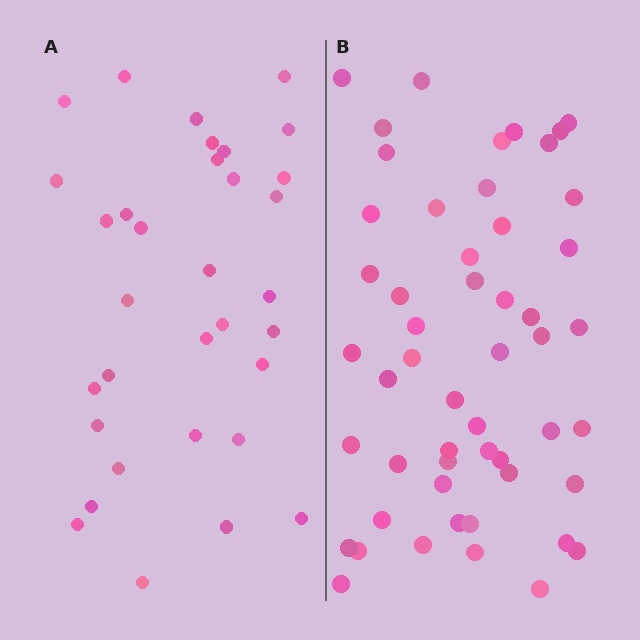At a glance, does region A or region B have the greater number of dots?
Region B (the right region) has more dots.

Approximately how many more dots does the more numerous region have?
Region B has approximately 20 more dots than region A.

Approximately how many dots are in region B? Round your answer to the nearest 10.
About 50 dots. (The exact count is 52, which rounds to 50.)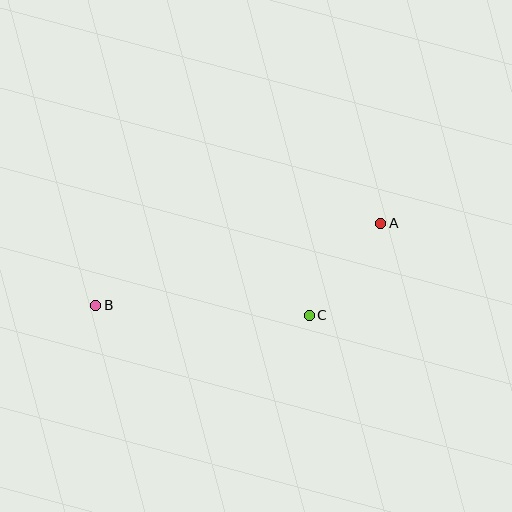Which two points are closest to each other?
Points A and C are closest to each other.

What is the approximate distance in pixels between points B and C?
The distance between B and C is approximately 214 pixels.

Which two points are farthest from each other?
Points A and B are farthest from each other.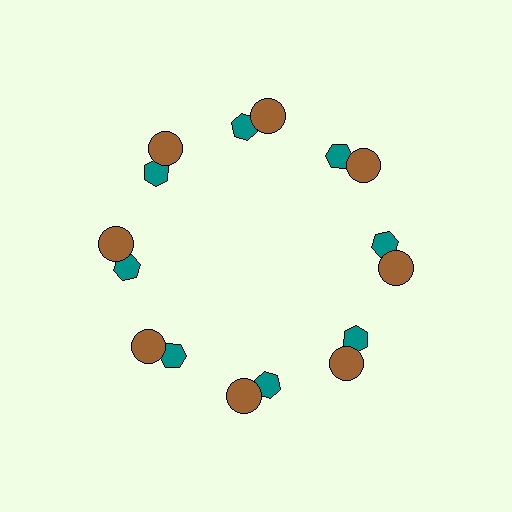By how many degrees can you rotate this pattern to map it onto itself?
The pattern maps onto itself every 45 degrees of rotation.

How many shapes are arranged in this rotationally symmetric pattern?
There are 16 shapes, arranged in 8 groups of 2.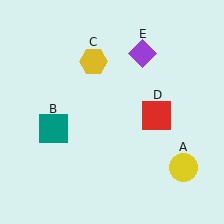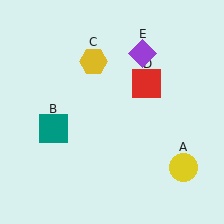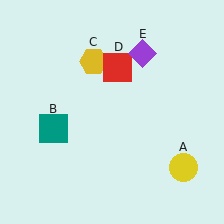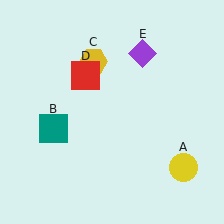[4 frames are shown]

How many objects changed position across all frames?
1 object changed position: red square (object D).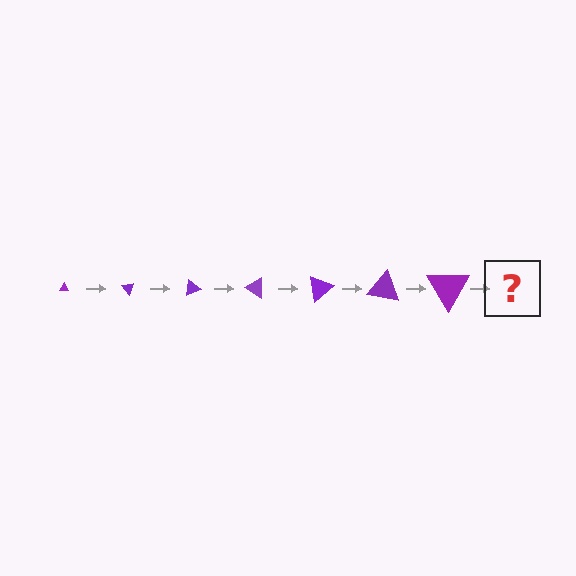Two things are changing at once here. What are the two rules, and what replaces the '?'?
The two rules are that the triangle grows larger each step and it rotates 50 degrees each step. The '?' should be a triangle, larger than the previous one and rotated 350 degrees from the start.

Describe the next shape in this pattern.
It should be a triangle, larger than the previous one and rotated 350 degrees from the start.